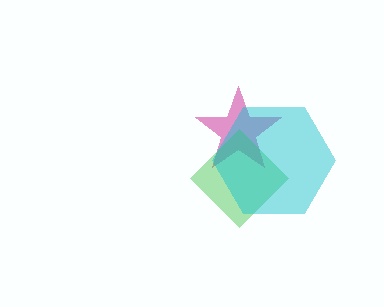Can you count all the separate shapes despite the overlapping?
Yes, there are 3 separate shapes.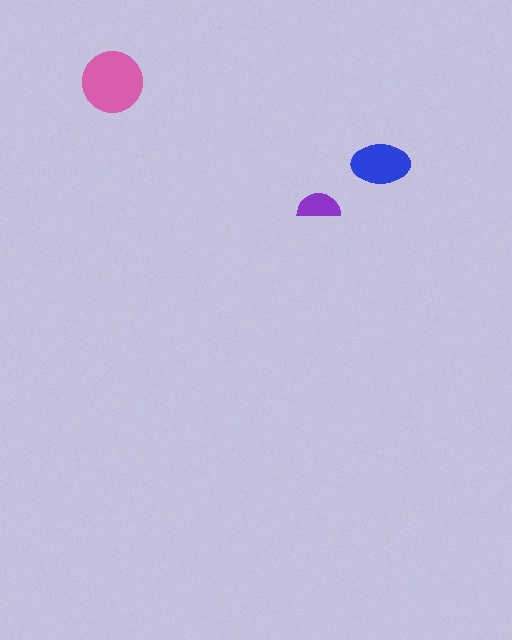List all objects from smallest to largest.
The purple semicircle, the blue ellipse, the pink circle.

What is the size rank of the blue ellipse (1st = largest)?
2nd.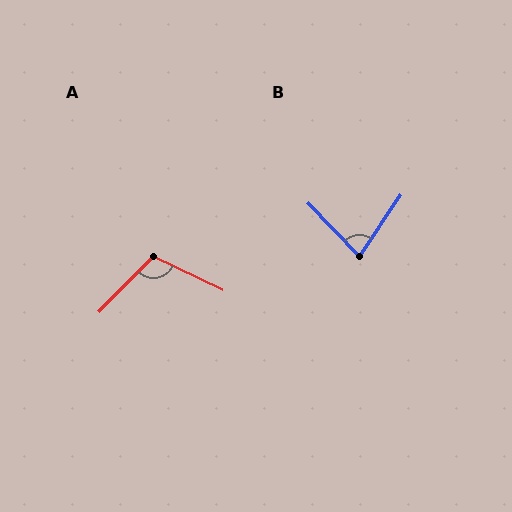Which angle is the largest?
A, at approximately 109 degrees.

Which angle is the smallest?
B, at approximately 78 degrees.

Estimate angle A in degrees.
Approximately 109 degrees.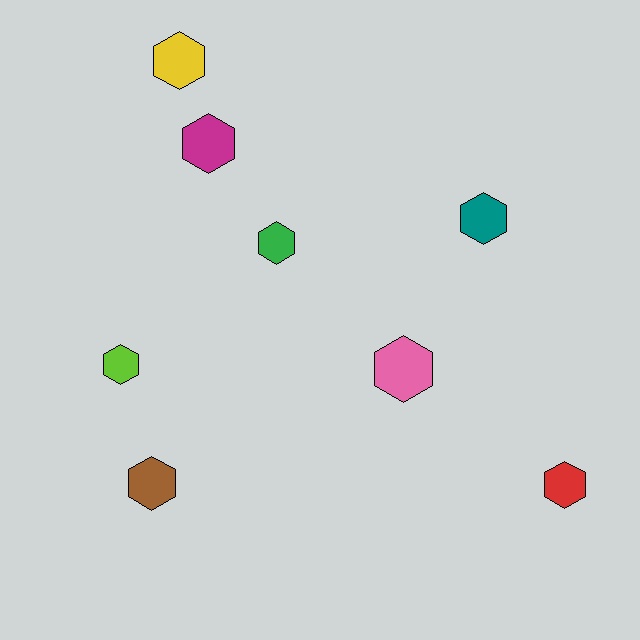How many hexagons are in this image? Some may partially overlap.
There are 8 hexagons.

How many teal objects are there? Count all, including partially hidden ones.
There is 1 teal object.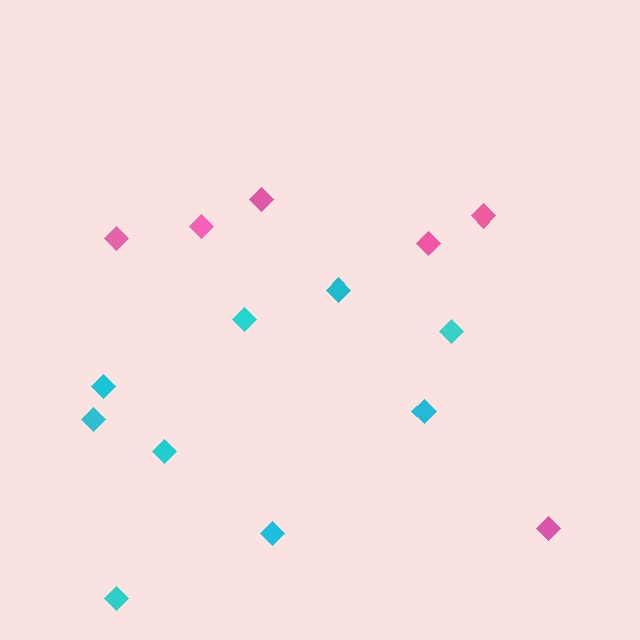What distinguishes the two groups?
There are 2 groups: one group of pink diamonds (6) and one group of cyan diamonds (9).